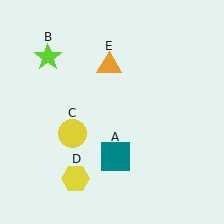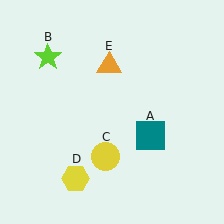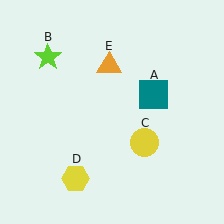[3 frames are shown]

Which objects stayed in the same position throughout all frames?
Lime star (object B) and yellow hexagon (object D) and orange triangle (object E) remained stationary.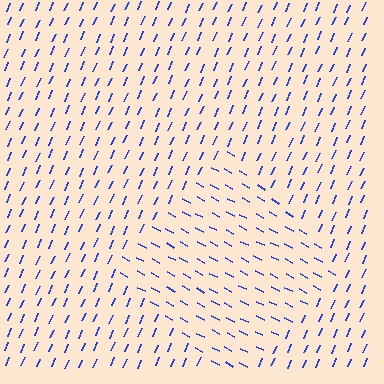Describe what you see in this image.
The image is filled with small blue line segments. A diamond region in the image has lines oriented differently from the surrounding lines, creating a visible texture boundary.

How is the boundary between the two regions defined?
The boundary is defined purely by a change in line orientation (approximately 86 degrees difference). All lines are the same color and thickness.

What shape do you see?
I see a diamond.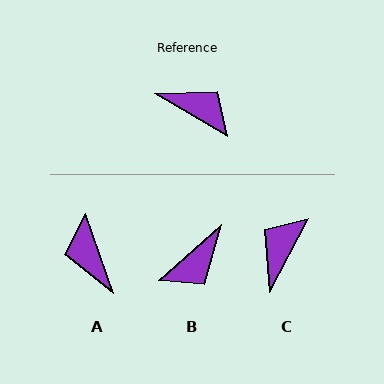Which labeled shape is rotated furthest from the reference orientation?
A, about 140 degrees away.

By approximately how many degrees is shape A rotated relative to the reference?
Approximately 140 degrees counter-clockwise.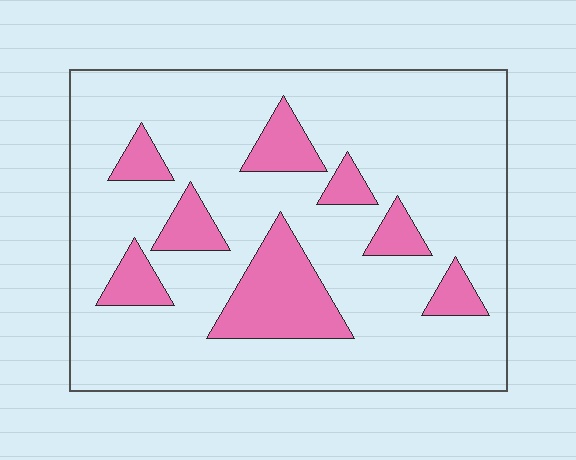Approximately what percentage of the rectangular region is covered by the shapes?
Approximately 20%.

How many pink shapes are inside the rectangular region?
8.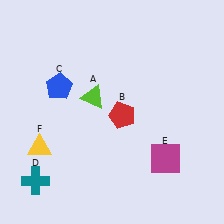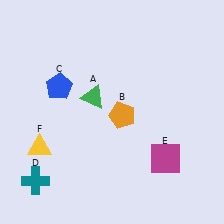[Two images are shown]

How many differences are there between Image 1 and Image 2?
There are 2 differences between the two images.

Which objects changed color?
A changed from lime to green. B changed from red to orange.